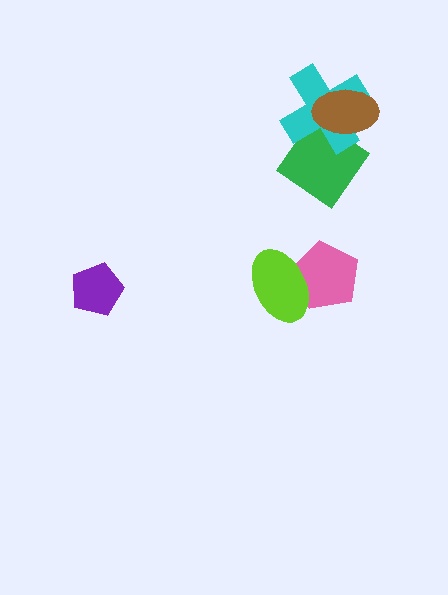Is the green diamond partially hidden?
Yes, it is partially covered by another shape.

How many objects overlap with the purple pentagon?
0 objects overlap with the purple pentagon.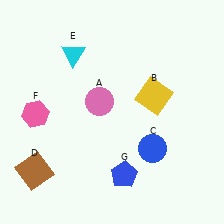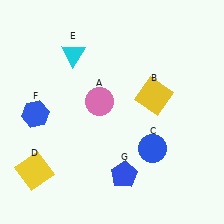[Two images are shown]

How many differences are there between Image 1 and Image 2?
There are 2 differences between the two images.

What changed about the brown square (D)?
In Image 1, D is brown. In Image 2, it changed to yellow.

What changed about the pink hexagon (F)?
In Image 1, F is pink. In Image 2, it changed to blue.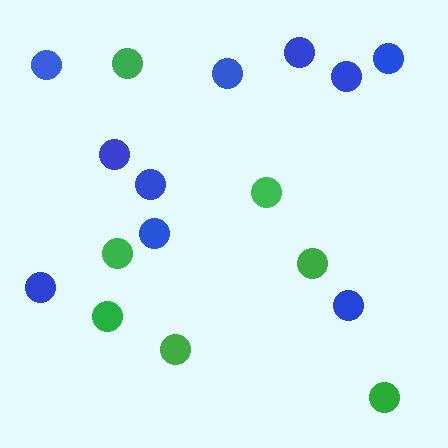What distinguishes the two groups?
There are 2 groups: one group of blue circles (10) and one group of green circles (7).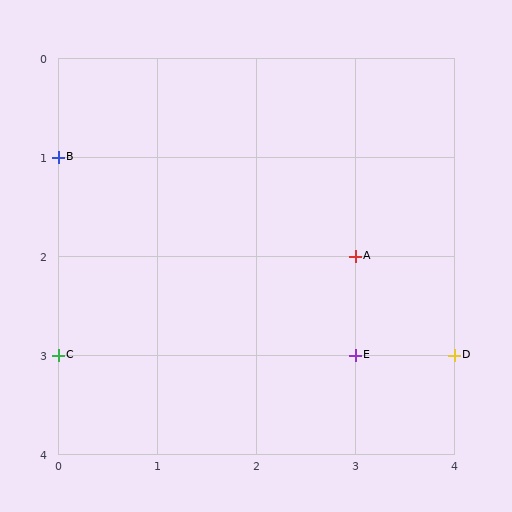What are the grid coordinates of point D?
Point D is at grid coordinates (4, 3).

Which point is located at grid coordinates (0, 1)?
Point B is at (0, 1).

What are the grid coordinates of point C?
Point C is at grid coordinates (0, 3).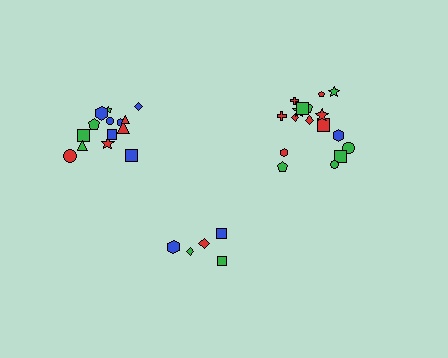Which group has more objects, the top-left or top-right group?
The top-right group.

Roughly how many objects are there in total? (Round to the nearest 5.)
Roughly 40 objects in total.